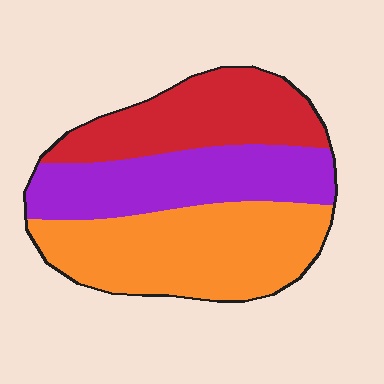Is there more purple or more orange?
Orange.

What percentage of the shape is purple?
Purple covers 31% of the shape.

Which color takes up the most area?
Orange, at roughly 40%.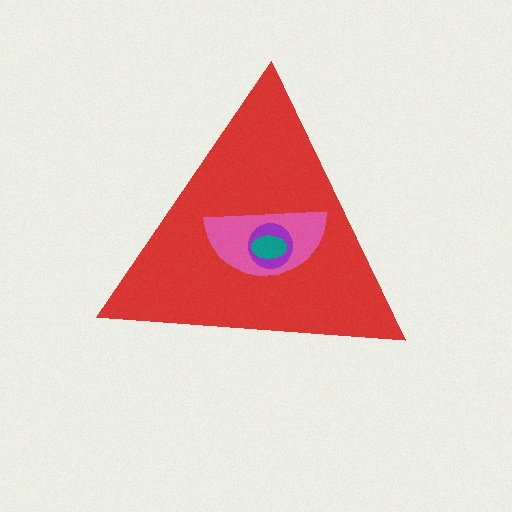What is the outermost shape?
The red triangle.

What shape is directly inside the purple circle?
The teal ellipse.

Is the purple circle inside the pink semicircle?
Yes.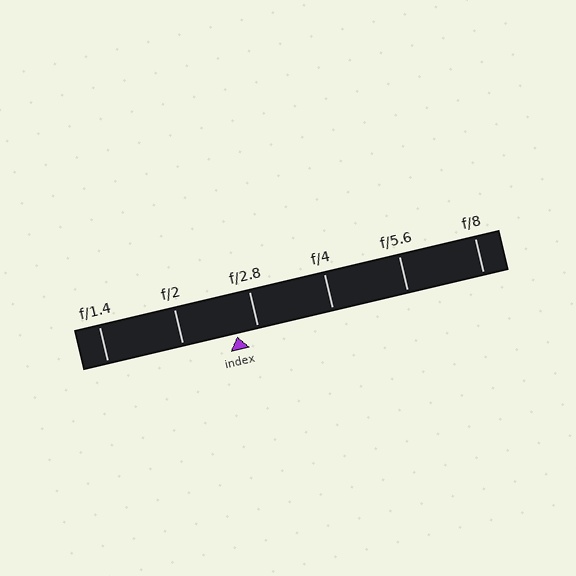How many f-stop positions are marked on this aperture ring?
There are 6 f-stop positions marked.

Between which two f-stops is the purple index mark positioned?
The index mark is between f/2 and f/2.8.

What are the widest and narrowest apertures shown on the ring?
The widest aperture shown is f/1.4 and the narrowest is f/8.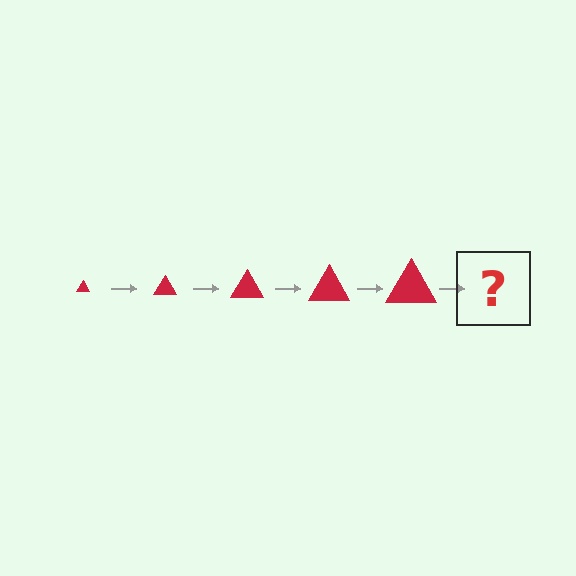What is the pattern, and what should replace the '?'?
The pattern is that the triangle gets progressively larger each step. The '?' should be a red triangle, larger than the previous one.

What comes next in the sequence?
The next element should be a red triangle, larger than the previous one.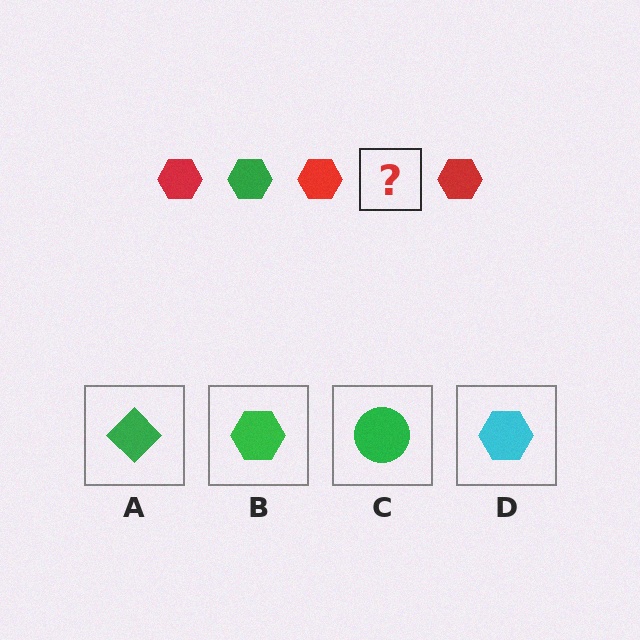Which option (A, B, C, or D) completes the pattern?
B.